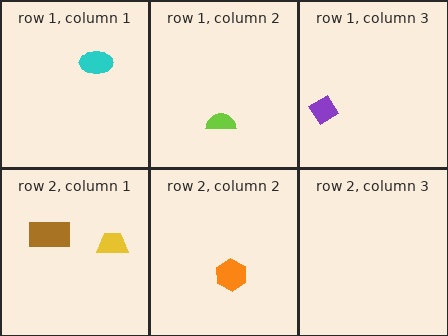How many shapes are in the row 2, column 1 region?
2.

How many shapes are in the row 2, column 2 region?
1.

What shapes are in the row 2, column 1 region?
The yellow trapezoid, the brown rectangle.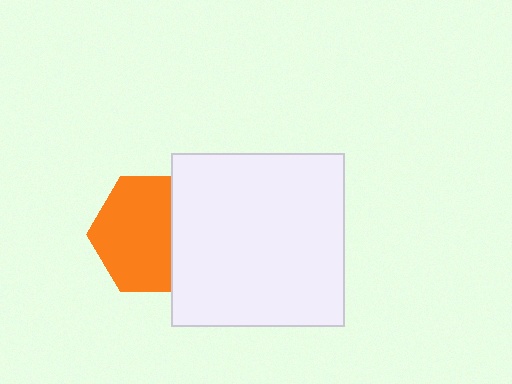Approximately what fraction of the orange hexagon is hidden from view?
Roughly 32% of the orange hexagon is hidden behind the white square.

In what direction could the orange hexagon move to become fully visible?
The orange hexagon could move left. That would shift it out from behind the white square entirely.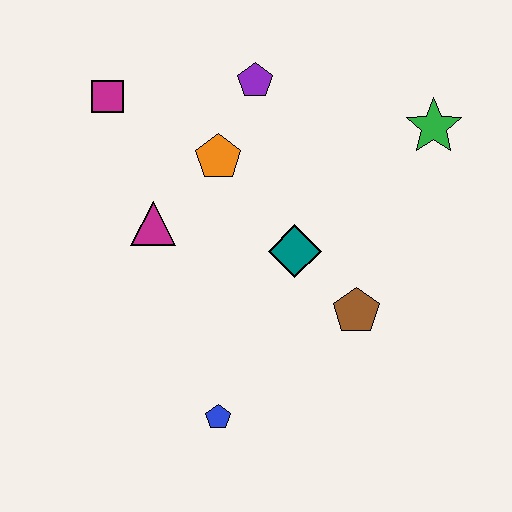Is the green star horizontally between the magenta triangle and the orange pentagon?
No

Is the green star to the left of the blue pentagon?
No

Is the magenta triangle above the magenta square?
No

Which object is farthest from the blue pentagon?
The green star is farthest from the blue pentagon.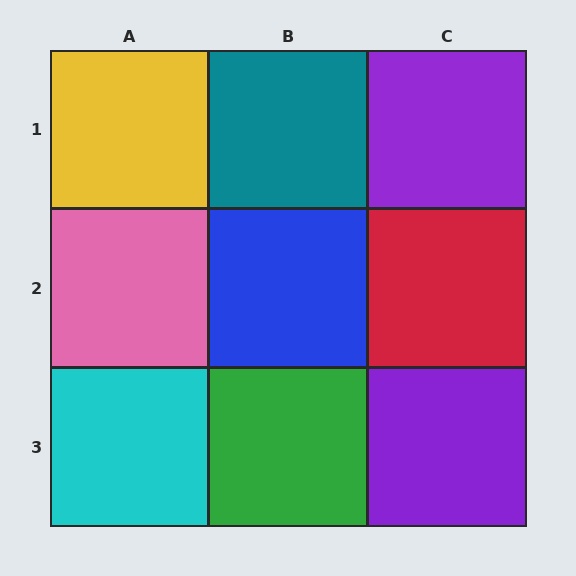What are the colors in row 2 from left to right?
Pink, blue, red.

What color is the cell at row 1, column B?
Teal.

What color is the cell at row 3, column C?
Purple.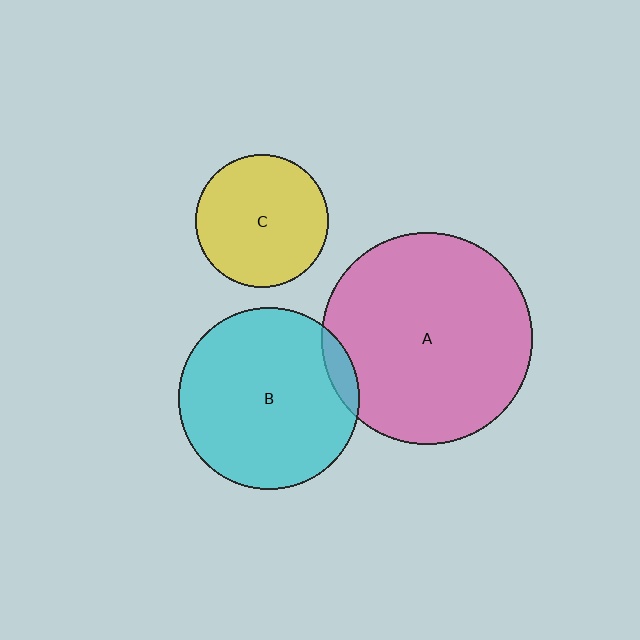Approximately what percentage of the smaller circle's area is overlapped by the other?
Approximately 5%.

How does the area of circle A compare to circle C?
Approximately 2.5 times.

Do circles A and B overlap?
Yes.